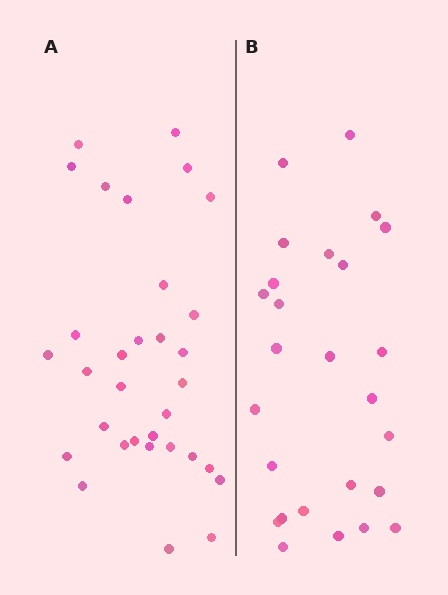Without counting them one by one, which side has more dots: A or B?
Region A (the left region) has more dots.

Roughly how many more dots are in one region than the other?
Region A has about 6 more dots than region B.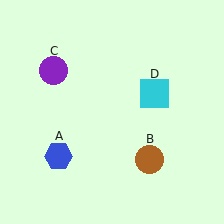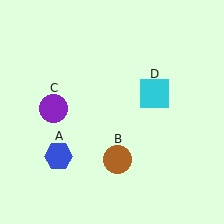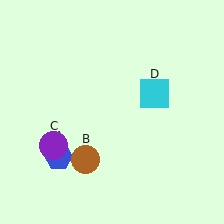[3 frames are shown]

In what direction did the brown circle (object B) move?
The brown circle (object B) moved left.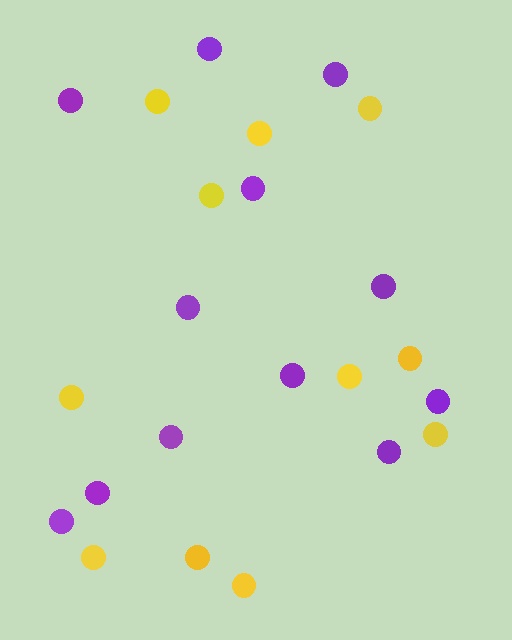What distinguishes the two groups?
There are 2 groups: one group of yellow circles (11) and one group of purple circles (12).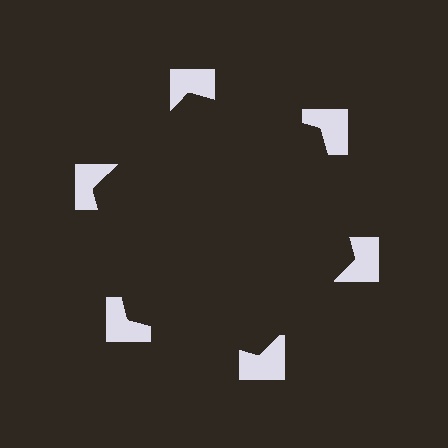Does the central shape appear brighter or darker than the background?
It typically appears slightly darker than the background, even though no actual brightness change is drawn.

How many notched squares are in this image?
There are 6 — one at each vertex of the illusory hexagon.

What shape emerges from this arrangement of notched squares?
An illusory hexagon — its edges are inferred from the aligned wedge cuts in the notched squares, not physically drawn.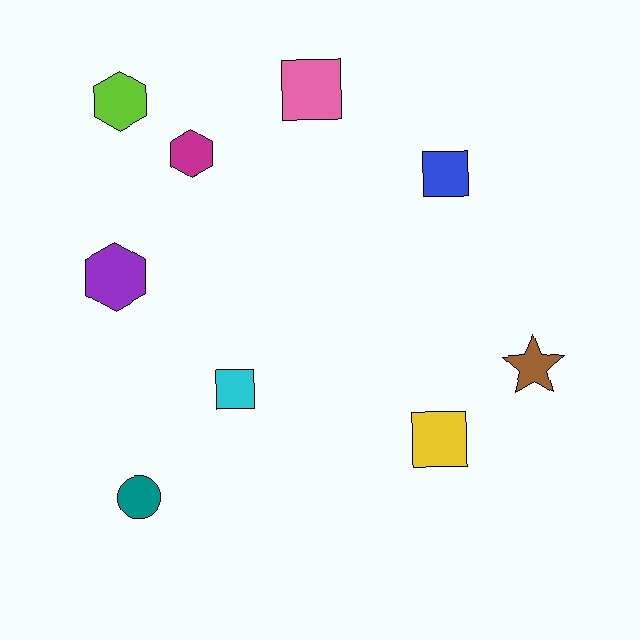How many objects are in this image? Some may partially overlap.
There are 9 objects.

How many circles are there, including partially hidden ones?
There is 1 circle.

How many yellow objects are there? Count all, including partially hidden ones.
There is 1 yellow object.